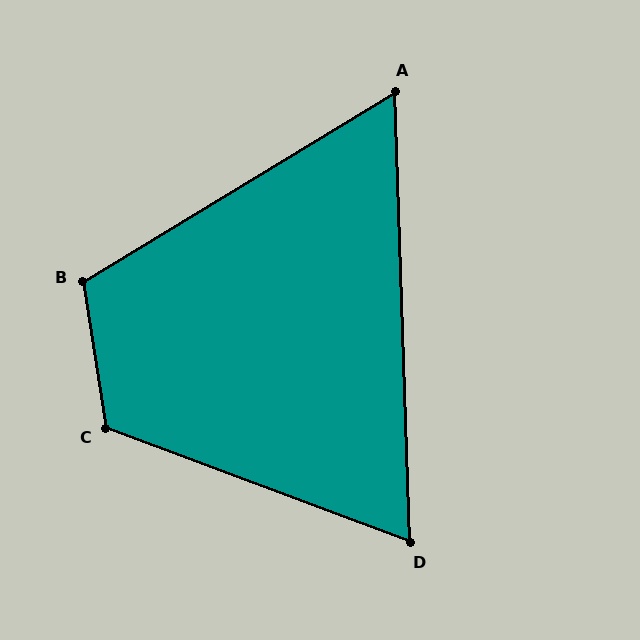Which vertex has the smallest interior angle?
A, at approximately 61 degrees.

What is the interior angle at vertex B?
Approximately 113 degrees (obtuse).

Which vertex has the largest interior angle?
C, at approximately 119 degrees.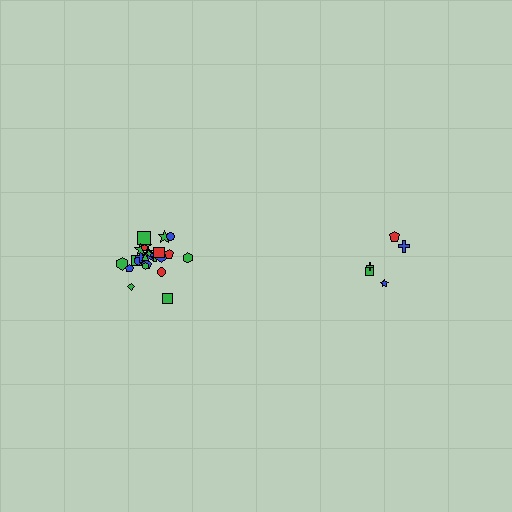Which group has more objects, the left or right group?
The left group.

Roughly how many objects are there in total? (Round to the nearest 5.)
Roughly 30 objects in total.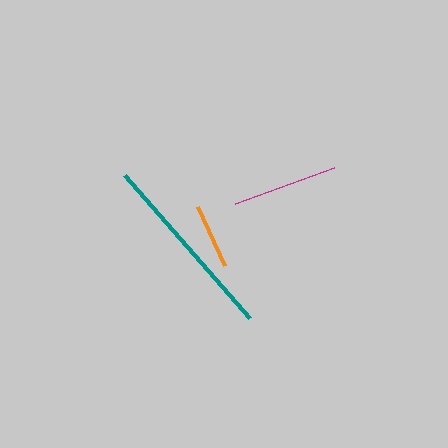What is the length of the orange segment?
The orange segment is approximately 65 pixels long.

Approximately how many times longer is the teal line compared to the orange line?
The teal line is approximately 2.9 times the length of the orange line.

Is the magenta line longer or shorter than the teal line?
The teal line is longer than the magenta line.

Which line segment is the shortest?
The orange line is the shortest at approximately 65 pixels.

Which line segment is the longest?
The teal line is the longest at approximately 190 pixels.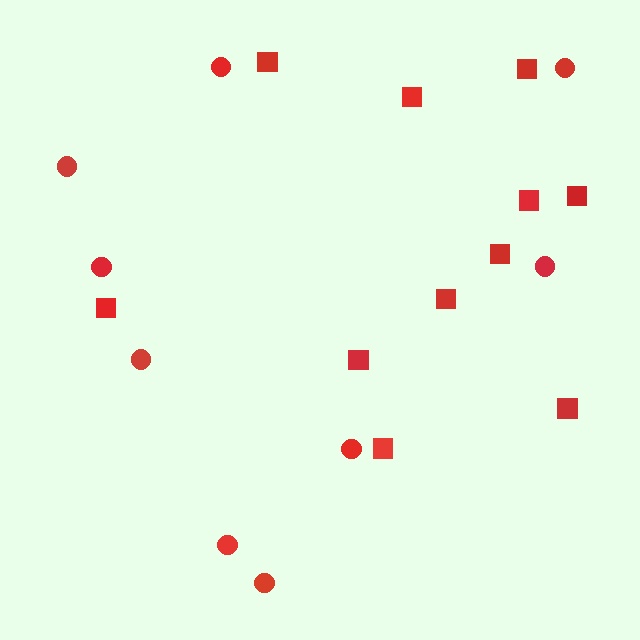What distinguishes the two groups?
There are 2 groups: one group of squares (11) and one group of circles (9).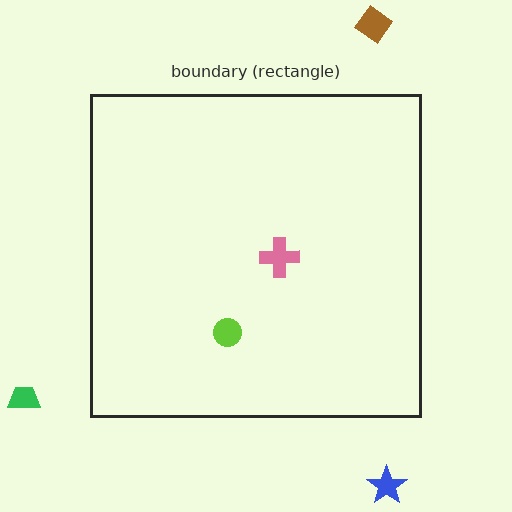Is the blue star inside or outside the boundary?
Outside.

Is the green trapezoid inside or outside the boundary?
Outside.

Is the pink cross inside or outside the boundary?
Inside.